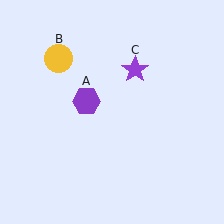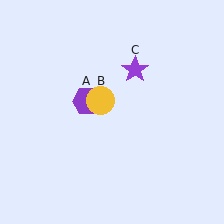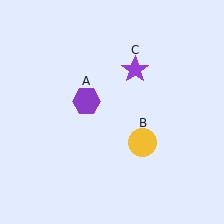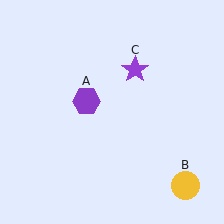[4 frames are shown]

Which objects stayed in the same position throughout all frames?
Purple hexagon (object A) and purple star (object C) remained stationary.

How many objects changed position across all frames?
1 object changed position: yellow circle (object B).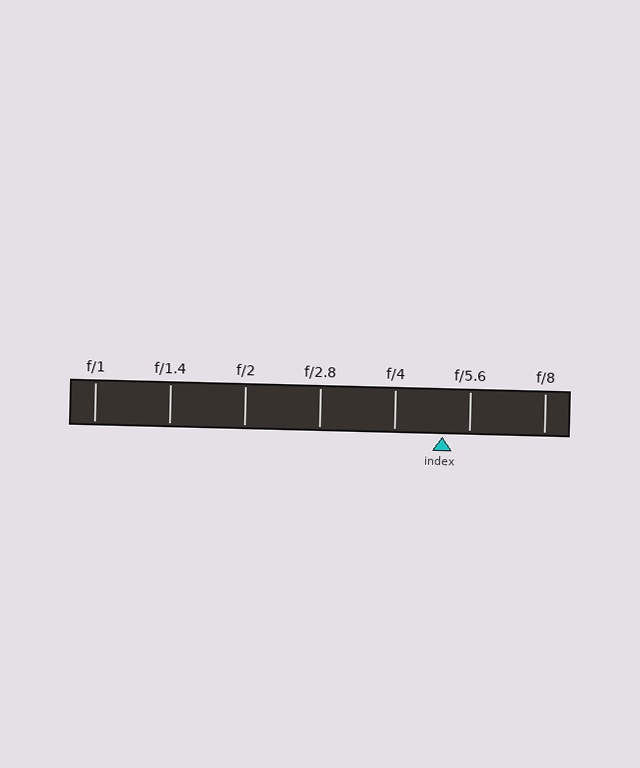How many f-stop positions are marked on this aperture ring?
There are 7 f-stop positions marked.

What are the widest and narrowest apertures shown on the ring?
The widest aperture shown is f/1 and the narrowest is f/8.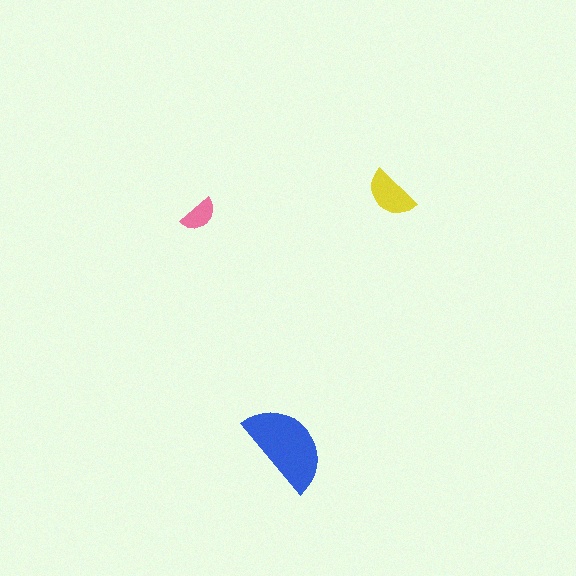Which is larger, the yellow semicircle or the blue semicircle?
The blue one.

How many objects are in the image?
There are 3 objects in the image.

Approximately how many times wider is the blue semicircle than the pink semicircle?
About 2.5 times wider.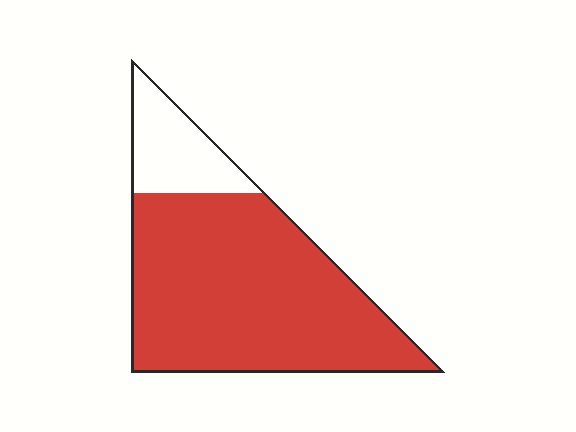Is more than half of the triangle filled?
Yes.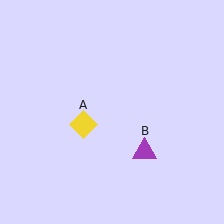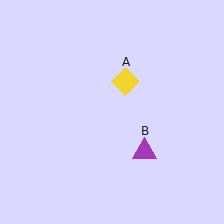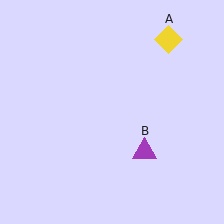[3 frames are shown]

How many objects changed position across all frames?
1 object changed position: yellow diamond (object A).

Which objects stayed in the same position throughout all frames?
Purple triangle (object B) remained stationary.